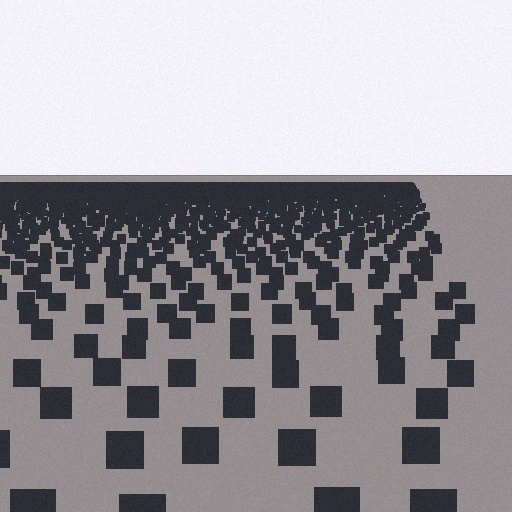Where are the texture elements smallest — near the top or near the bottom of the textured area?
Near the top.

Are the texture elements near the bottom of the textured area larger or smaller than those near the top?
Larger. Near the bottom, elements are closer to the viewer and appear at a bigger on-screen size.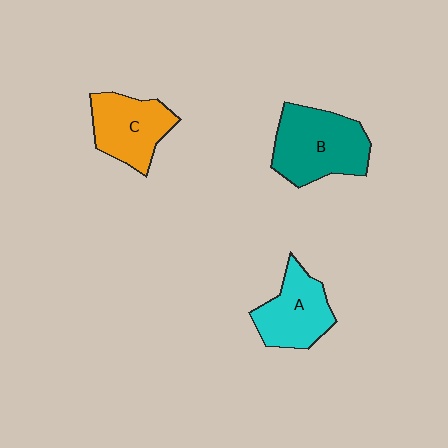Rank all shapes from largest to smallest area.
From largest to smallest: B (teal), C (orange), A (cyan).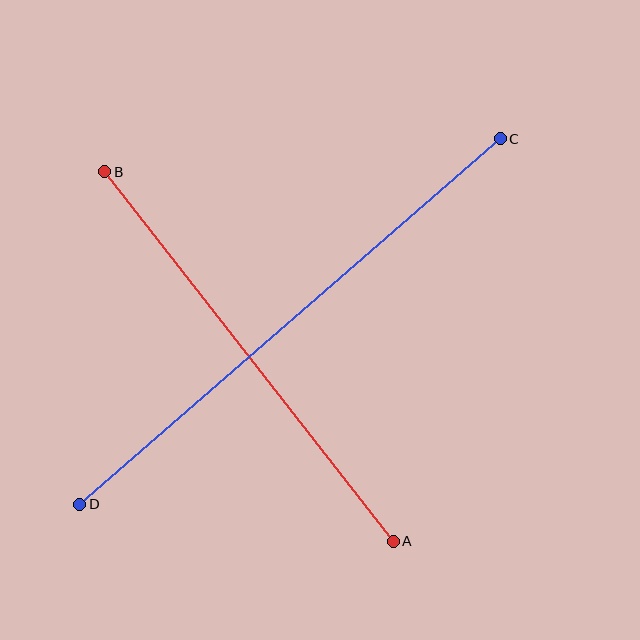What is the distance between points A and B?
The distance is approximately 469 pixels.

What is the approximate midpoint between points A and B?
The midpoint is at approximately (249, 356) pixels.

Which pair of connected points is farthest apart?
Points C and D are farthest apart.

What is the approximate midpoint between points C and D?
The midpoint is at approximately (290, 322) pixels.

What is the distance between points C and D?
The distance is approximately 557 pixels.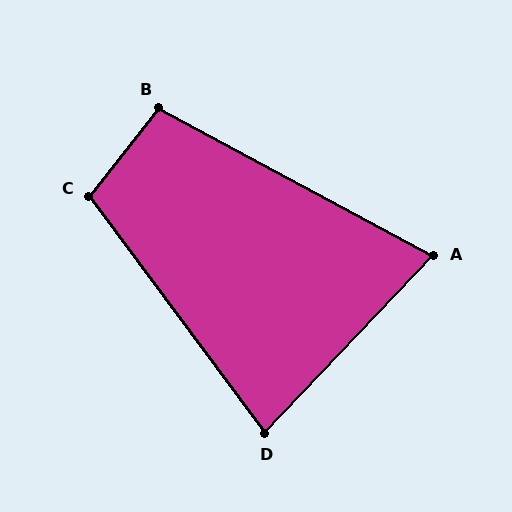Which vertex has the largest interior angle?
C, at approximately 105 degrees.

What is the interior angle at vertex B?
Approximately 100 degrees (obtuse).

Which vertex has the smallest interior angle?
A, at approximately 75 degrees.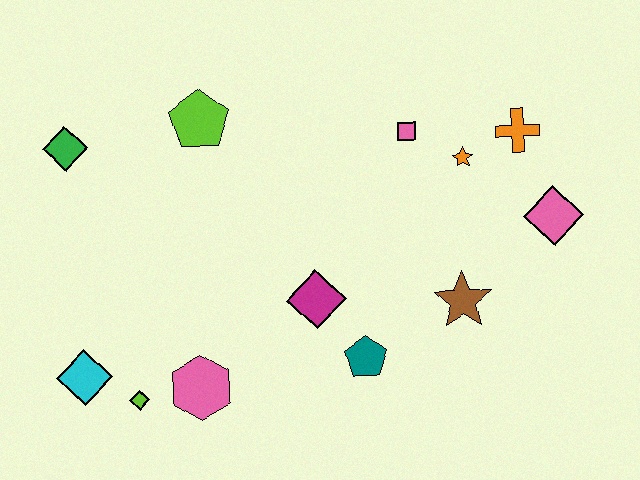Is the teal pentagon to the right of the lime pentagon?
Yes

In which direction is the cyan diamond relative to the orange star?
The cyan diamond is to the left of the orange star.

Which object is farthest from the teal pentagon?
The green diamond is farthest from the teal pentagon.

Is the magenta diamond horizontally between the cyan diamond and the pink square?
Yes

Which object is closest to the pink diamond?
The orange cross is closest to the pink diamond.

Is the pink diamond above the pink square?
No